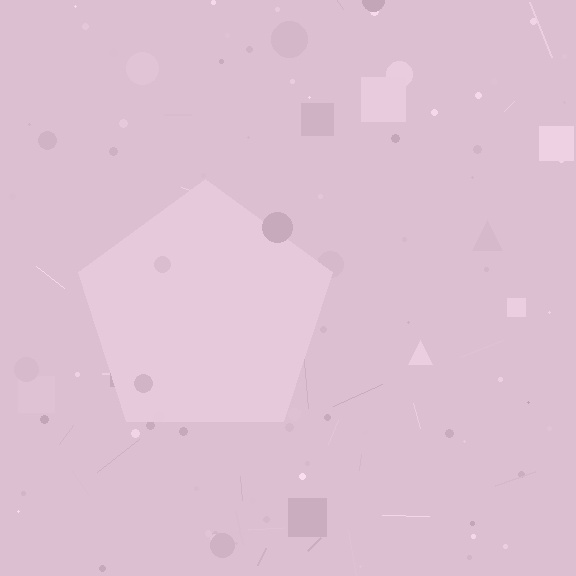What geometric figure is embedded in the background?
A pentagon is embedded in the background.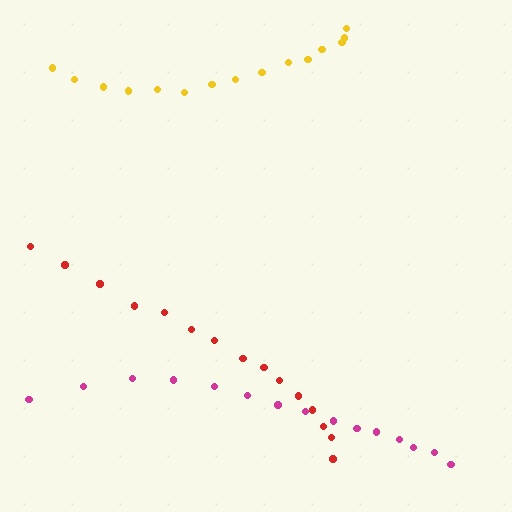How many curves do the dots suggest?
There are 3 distinct paths.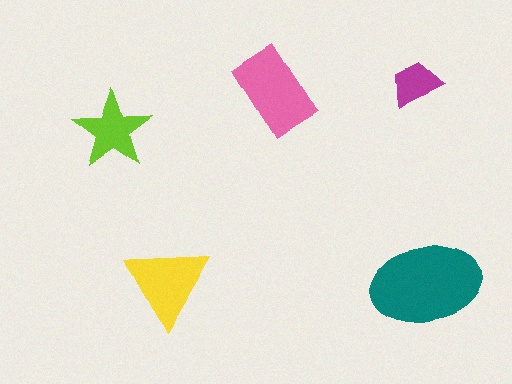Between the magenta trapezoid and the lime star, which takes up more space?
The lime star.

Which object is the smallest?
The magenta trapezoid.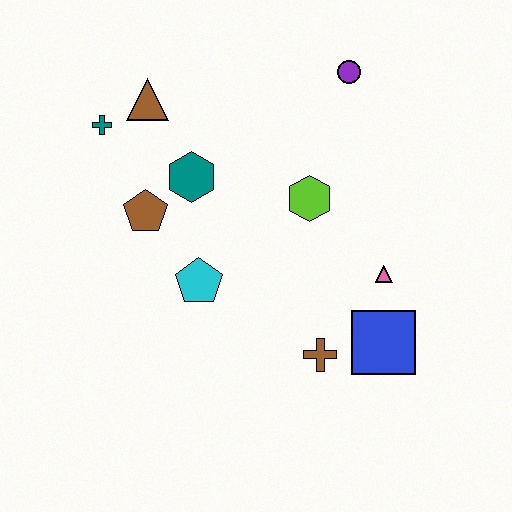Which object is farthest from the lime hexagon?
The teal cross is farthest from the lime hexagon.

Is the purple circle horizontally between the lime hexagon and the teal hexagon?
No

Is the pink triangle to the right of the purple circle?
Yes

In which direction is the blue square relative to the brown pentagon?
The blue square is to the right of the brown pentagon.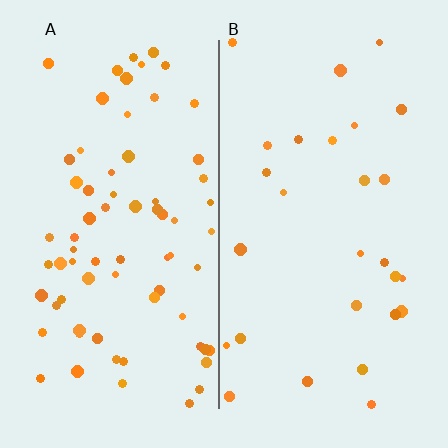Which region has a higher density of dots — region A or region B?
A (the left).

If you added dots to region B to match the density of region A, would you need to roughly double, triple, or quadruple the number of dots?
Approximately triple.